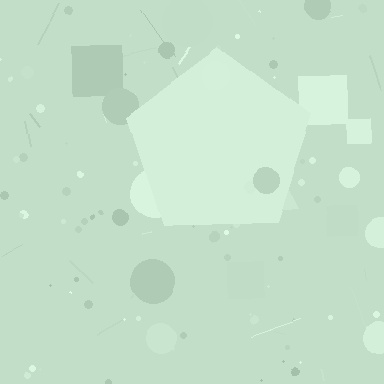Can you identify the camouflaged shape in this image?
The camouflaged shape is a pentagon.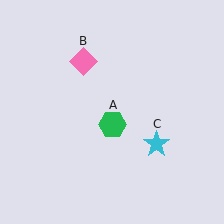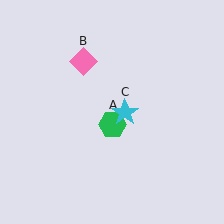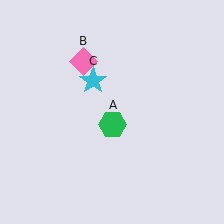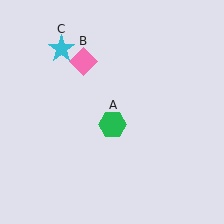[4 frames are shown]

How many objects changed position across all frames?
1 object changed position: cyan star (object C).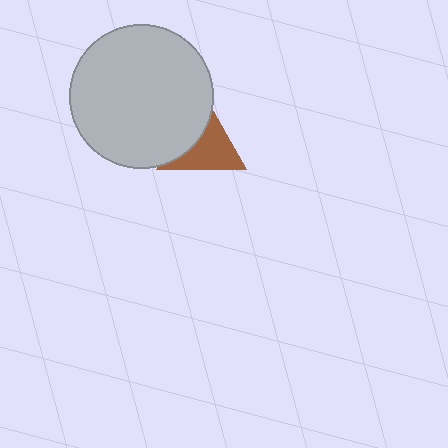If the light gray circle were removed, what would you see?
You would see the complete brown triangle.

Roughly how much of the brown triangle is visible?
About half of it is visible (roughly 58%).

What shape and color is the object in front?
The object in front is a light gray circle.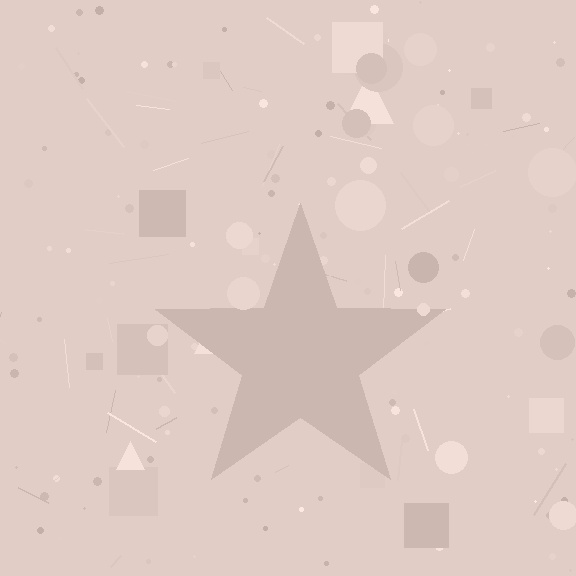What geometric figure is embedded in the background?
A star is embedded in the background.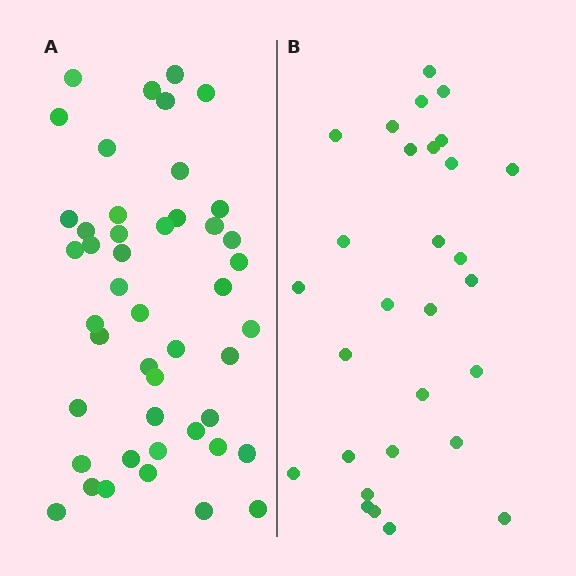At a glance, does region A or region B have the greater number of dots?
Region A (the left region) has more dots.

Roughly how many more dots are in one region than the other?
Region A has approximately 15 more dots than region B.